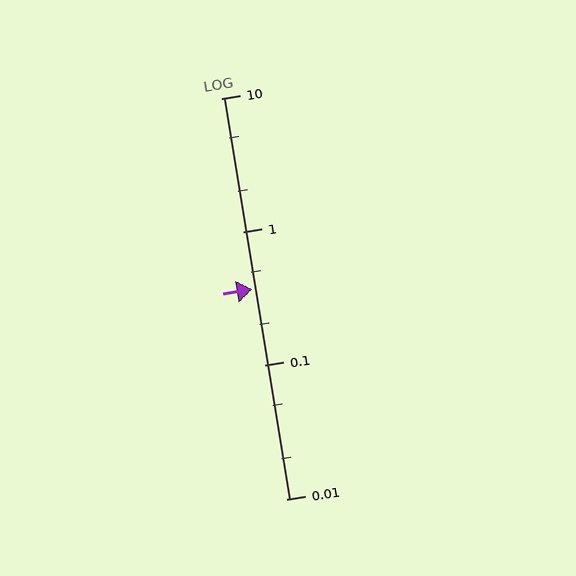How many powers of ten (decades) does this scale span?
The scale spans 3 decades, from 0.01 to 10.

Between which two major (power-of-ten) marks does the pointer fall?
The pointer is between 0.1 and 1.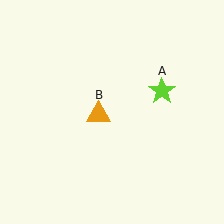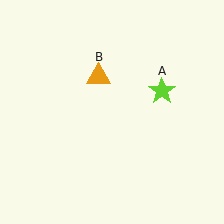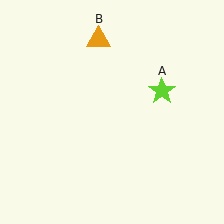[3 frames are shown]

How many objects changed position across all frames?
1 object changed position: orange triangle (object B).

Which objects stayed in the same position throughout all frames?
Lime star (object A) remained stationary.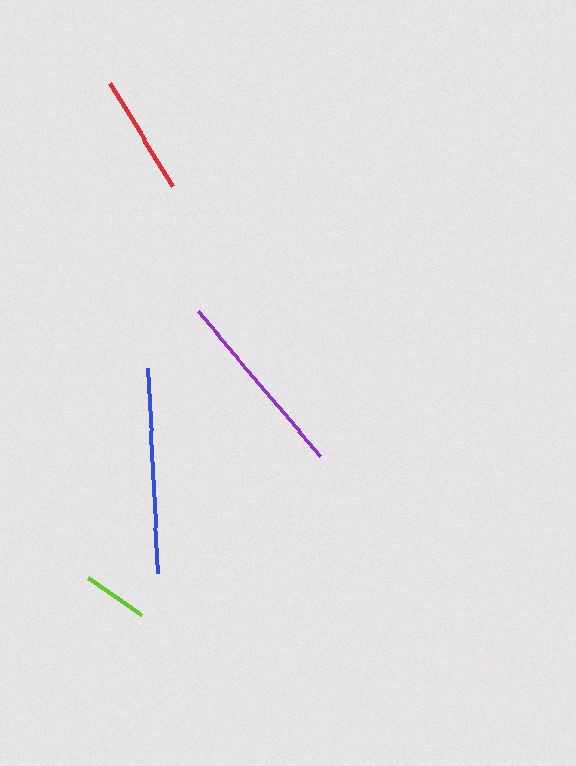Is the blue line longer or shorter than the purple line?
The blue line is longer than the purple line.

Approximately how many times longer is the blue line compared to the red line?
The blue line is approximately 1.7 times the length of the red line.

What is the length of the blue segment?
The blue segment is approximately 205 pixels long.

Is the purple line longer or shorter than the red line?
The purple line is longer than the red line.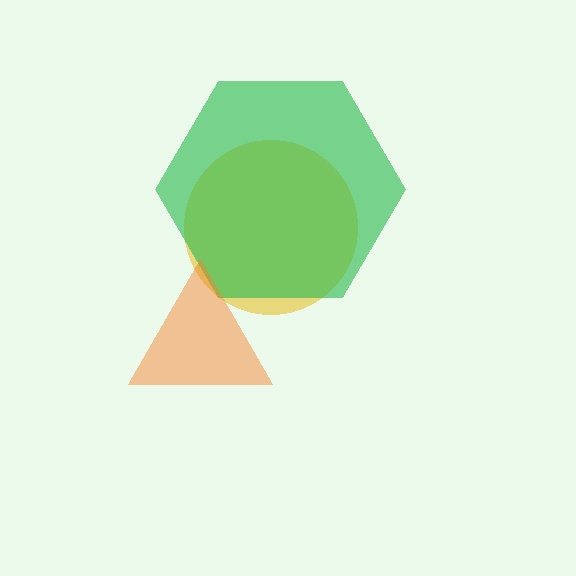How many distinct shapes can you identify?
There are 3 distinct shapes: a yellow circle, a green hexagon, an orange triangle.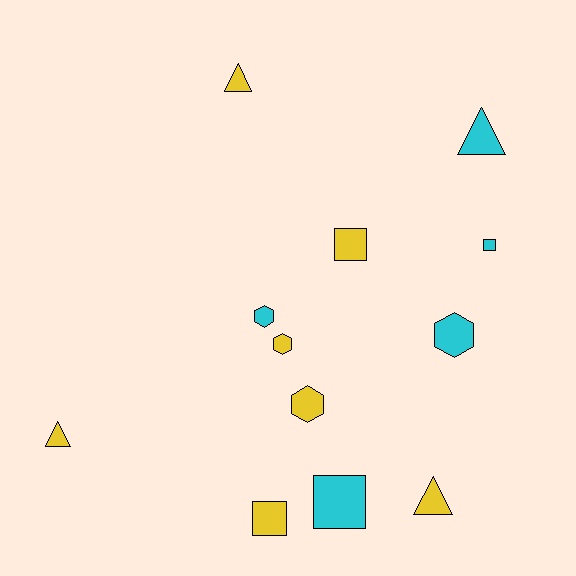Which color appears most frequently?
Yellow, with 7 objects.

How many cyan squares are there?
There are 2 cyan squares.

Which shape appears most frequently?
Triangle, with 4 objects.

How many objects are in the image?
There are 12 objects.